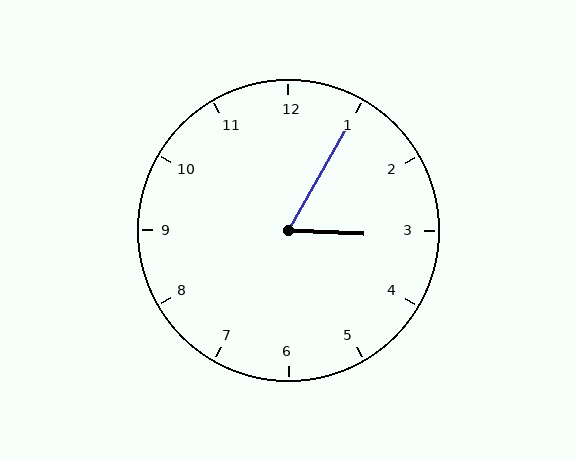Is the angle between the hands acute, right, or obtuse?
It is acute.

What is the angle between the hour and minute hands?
Approximately 62 degrees.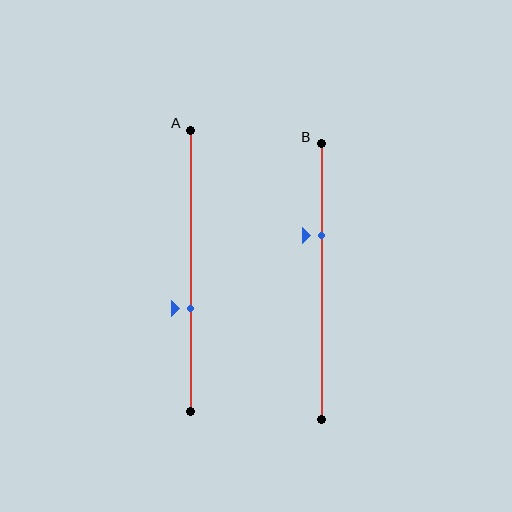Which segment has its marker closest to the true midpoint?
Segment A has its marker closest to the true midpoint.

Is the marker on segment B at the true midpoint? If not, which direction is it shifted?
No, the marker on segment B is shifted upward by about 17% of the segment length.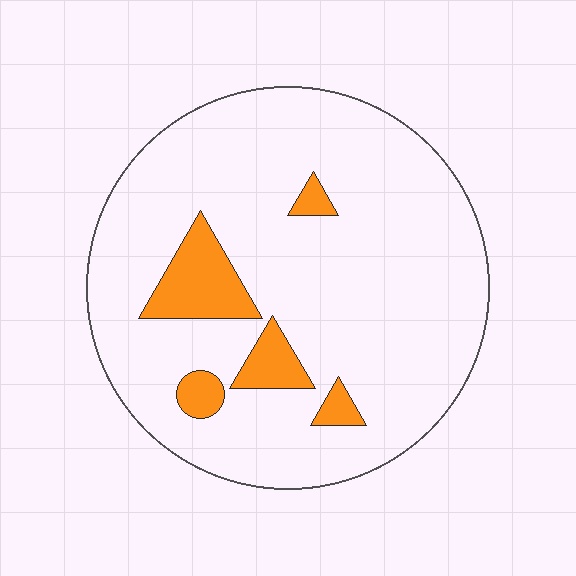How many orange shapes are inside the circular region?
5.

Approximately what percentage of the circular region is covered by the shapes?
Approximately 10%.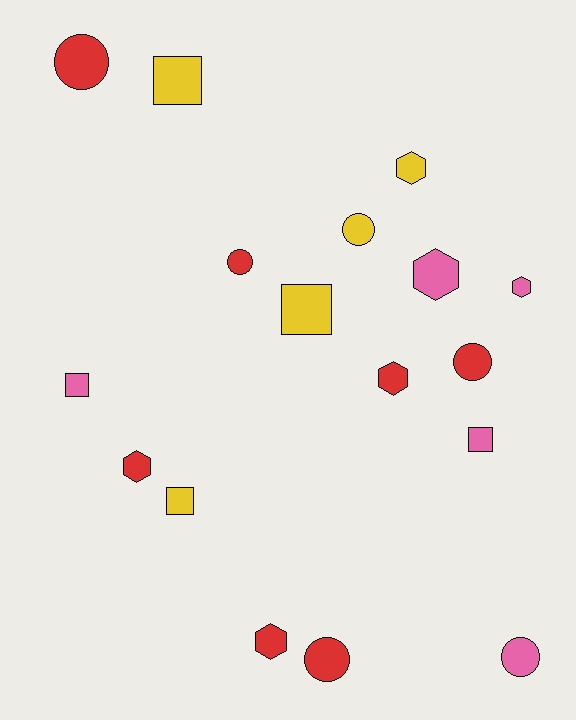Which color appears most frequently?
Red, with 7 objects.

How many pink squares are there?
There are 2 pink squares.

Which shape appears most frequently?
Circle, with 6 objects.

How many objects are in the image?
There are 17 objects.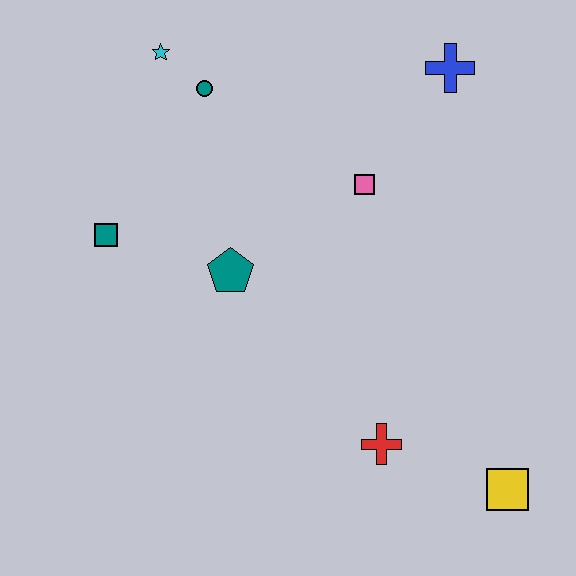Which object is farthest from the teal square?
The yellow square is farthest from the teal square.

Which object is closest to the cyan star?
The teal circle is closest to the cyan star.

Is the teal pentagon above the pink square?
No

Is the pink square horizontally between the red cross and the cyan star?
Yes